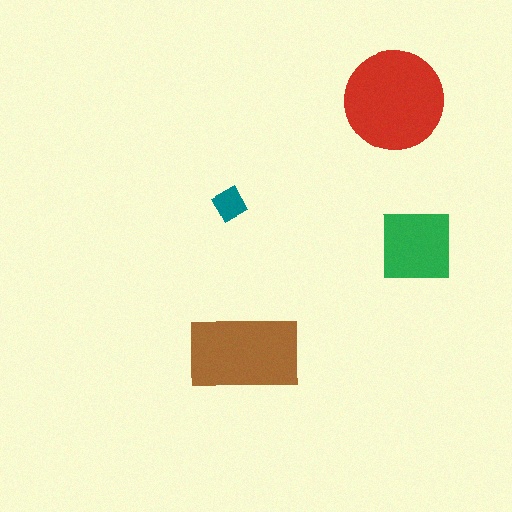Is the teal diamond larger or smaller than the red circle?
Smaller.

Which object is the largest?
The red circle.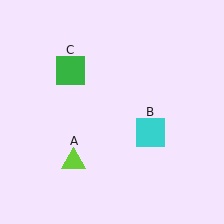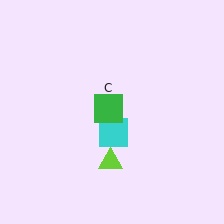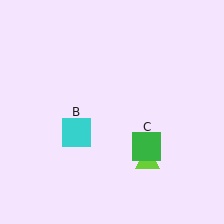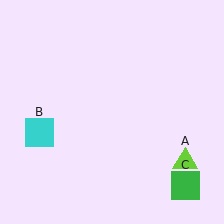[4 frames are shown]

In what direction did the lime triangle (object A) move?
The lime triangle (object A) moved right.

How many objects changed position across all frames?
3 objects changed position: lime triangle (object A), cyan square (object B), green square (object C).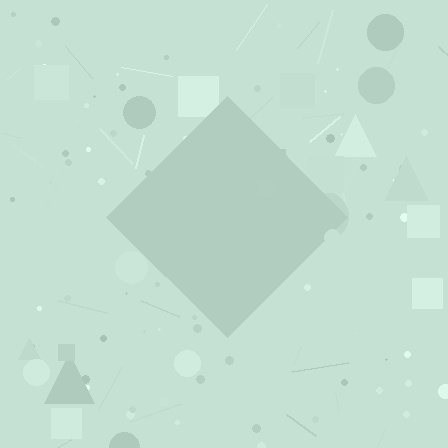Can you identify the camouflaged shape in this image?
The camouflaged shape is a diamond.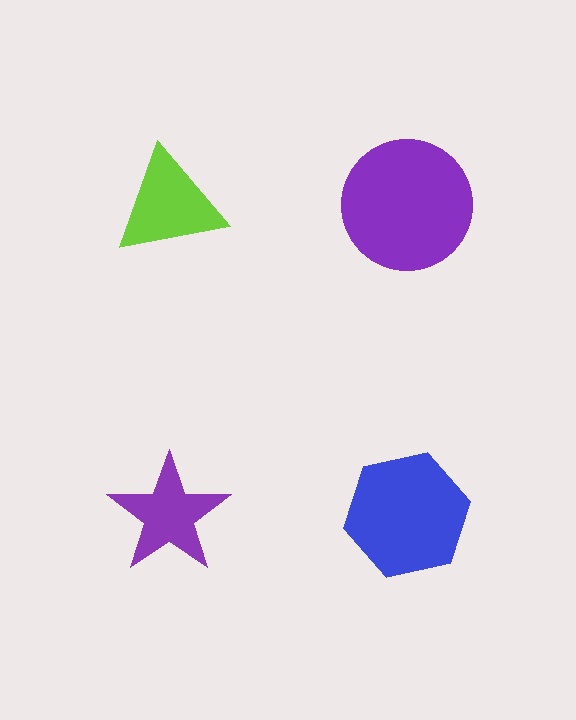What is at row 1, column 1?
A lime triangle.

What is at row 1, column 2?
A purple circle.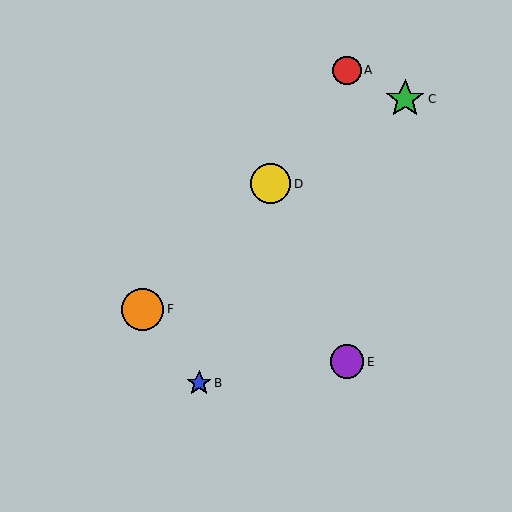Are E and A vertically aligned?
Yes, both are at x≈347.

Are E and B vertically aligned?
No, E is at x≈347 and B is at x≈199.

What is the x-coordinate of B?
Object B is at x≈199.